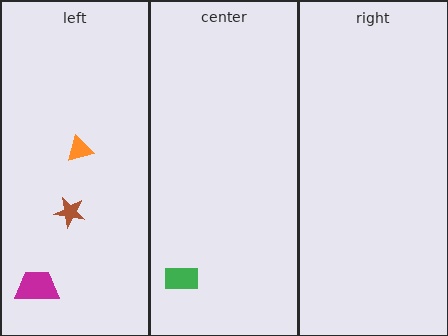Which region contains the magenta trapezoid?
The left region.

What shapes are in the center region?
The green rectangle.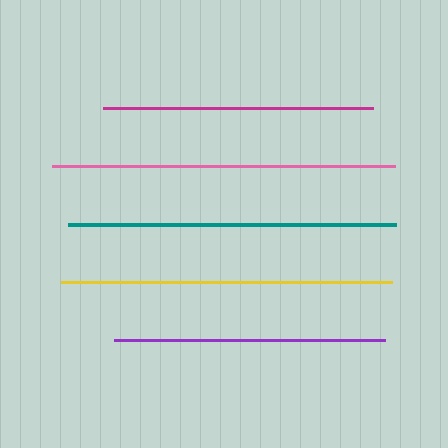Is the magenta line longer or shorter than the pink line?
The pink line is longer than the magenta line.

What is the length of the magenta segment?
The magenta segment is approximately 270 pixels long.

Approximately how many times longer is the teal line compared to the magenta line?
The teal line is approximately 1.2 times the length of the magenta line.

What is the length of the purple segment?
The purple segment is approximately 270 pixels long.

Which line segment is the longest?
The pink line is the longest at approximately 343 pixels.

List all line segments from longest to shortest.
From longest to shortest: pink, yellow, teal, purple, magenta.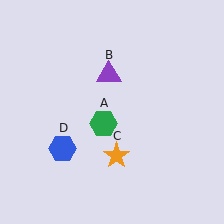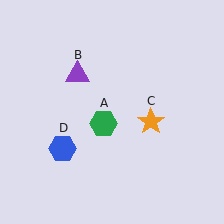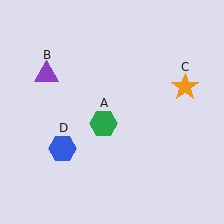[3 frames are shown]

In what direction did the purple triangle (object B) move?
The purple triangle (object B) moved left.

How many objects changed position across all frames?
2 objects changed position: purple triangle (object B), orange star (object C).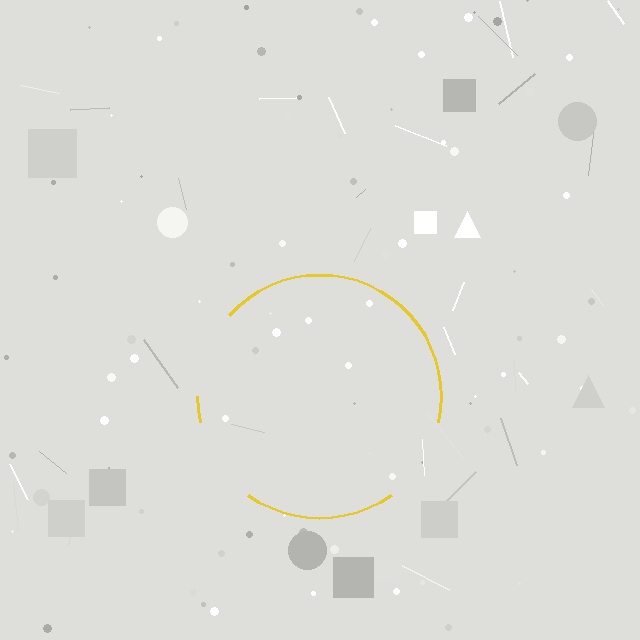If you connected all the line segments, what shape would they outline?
They would outline a circle.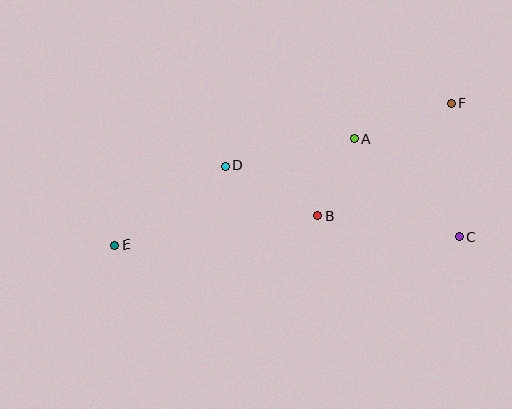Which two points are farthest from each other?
Points E and F are farthest from each other.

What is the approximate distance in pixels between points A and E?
The distance between A and E is approximately 262 pixels.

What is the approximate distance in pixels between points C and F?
The distance between C and F is approximately 134 pixels.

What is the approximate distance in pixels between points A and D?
The distance between A and D is approximately 132 pixels.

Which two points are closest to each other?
Points A and B are closest to each other.